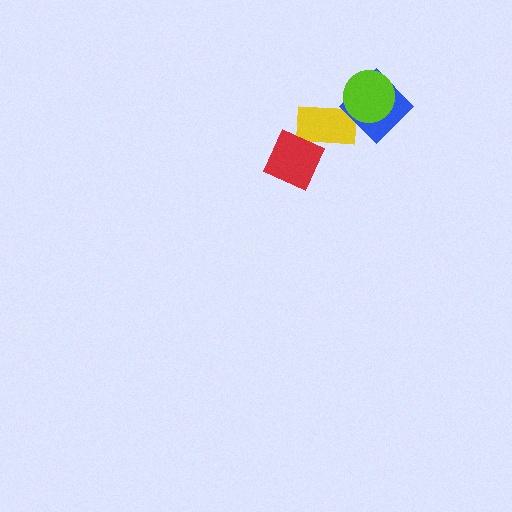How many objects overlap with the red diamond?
1 object overlaps with the red diamond.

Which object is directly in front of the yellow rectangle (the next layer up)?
The blue diamond is directly in front of the yellow rectangle.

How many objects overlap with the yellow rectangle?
2 objects overlap with the yellow rectangle.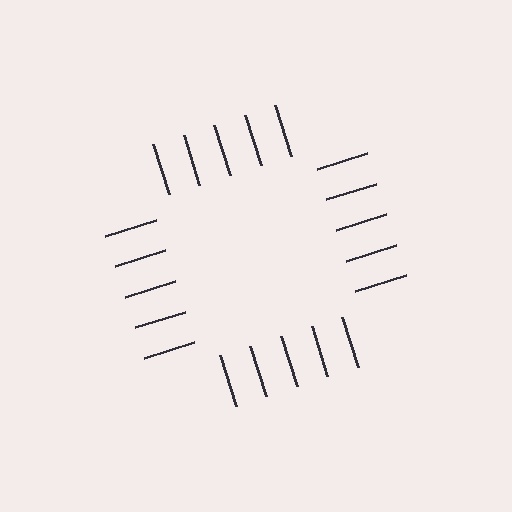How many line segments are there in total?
20 — 5 along each of the 4 edges.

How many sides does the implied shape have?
4 sides — the line-ends trace a square.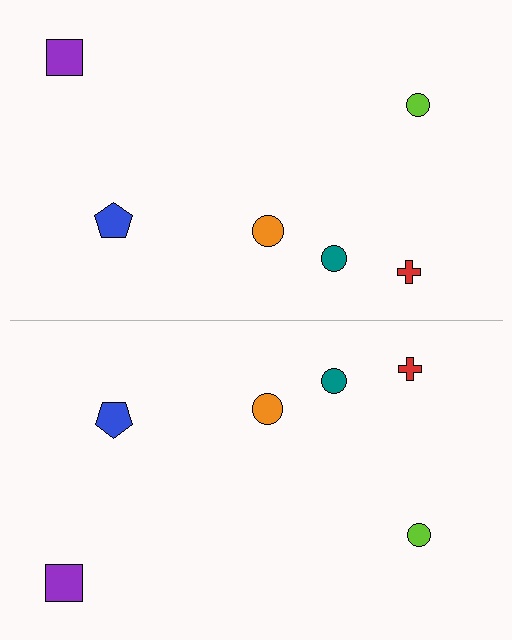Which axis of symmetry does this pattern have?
The pattern has a horizontal axis of symmetry running through the center of the image.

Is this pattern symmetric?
Yes, this pattern has bilateral (reflection) symmetry.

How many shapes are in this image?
There are 12 shapes in this image.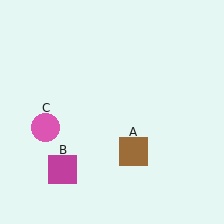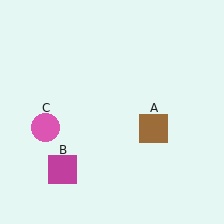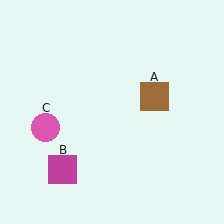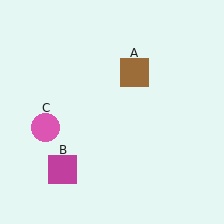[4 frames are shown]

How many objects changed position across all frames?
1 object changed position: brown square (object A).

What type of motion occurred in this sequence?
The brown square (object A) rotated counterclockwise around the center of the scene.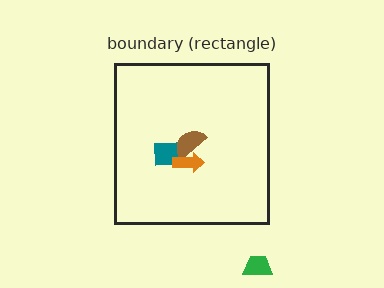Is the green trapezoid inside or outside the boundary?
Outside.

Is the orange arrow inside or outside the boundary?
Inside.